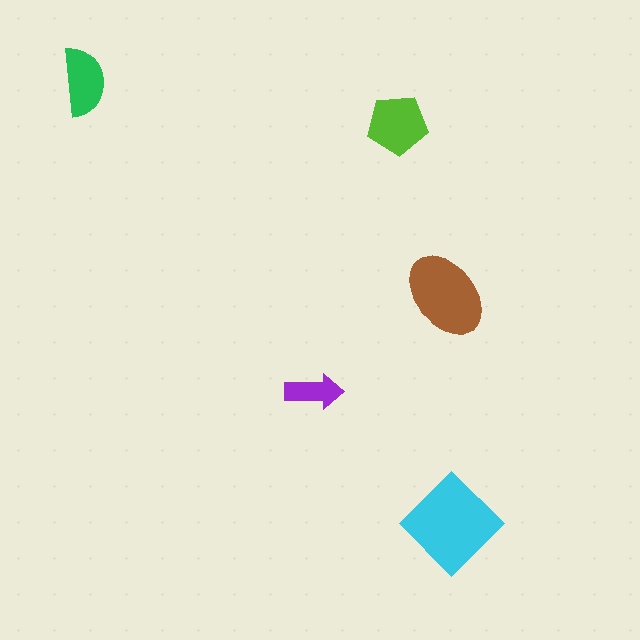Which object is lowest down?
The cyan diamond is bottommost.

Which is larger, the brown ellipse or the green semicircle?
The brown ellipse.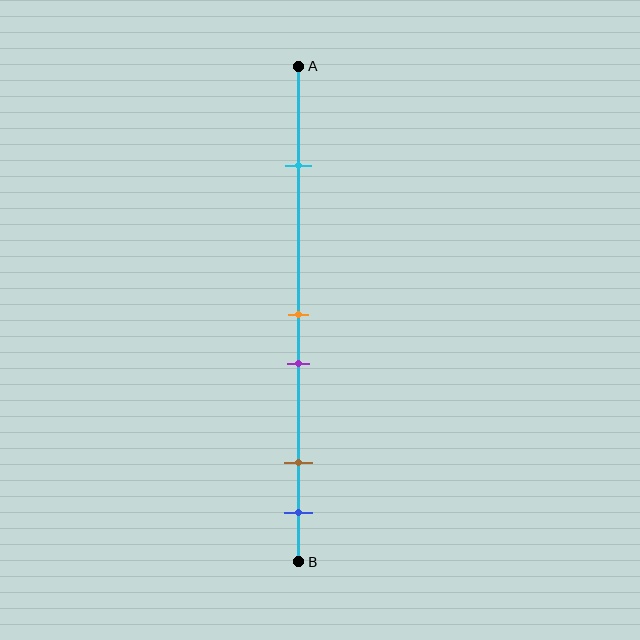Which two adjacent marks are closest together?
The orange and purple marks are the closest adjacent pair.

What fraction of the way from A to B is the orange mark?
The orange mark is approximately 50% (0.5) of the way from A to B.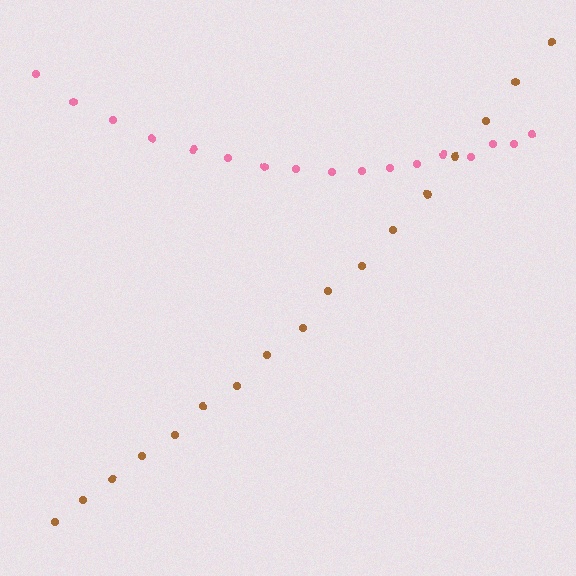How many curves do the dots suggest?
There are 2 distinct paths.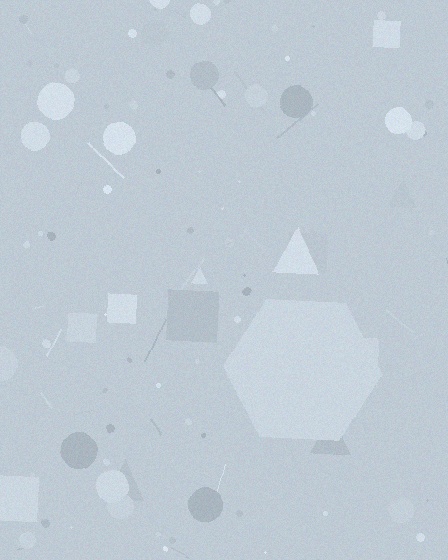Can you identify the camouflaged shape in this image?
The camouflaged shape is a hexagon.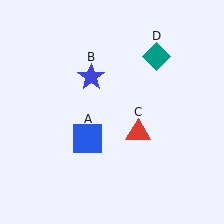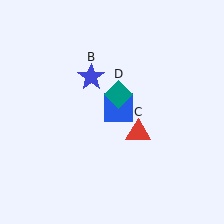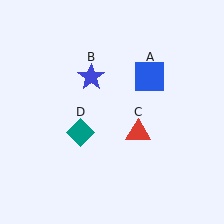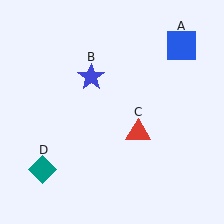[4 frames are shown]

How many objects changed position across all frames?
2 objects changed position: blue square (object A), teal diamond (object D).